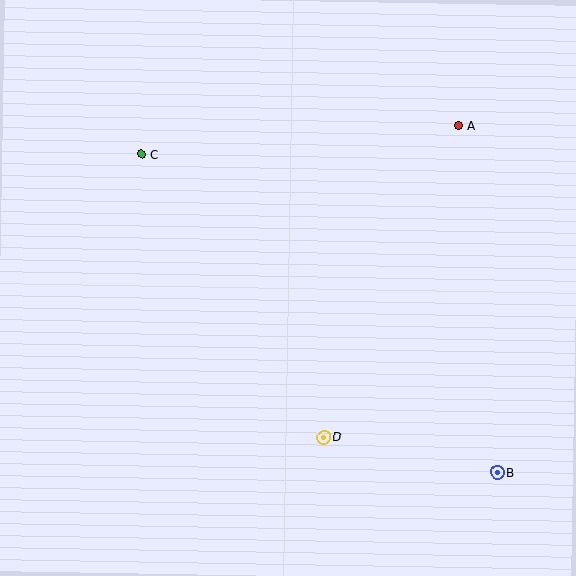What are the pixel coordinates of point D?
Point D is at (324, 437).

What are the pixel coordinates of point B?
Point B is at (497, 472).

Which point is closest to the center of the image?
Point D at (324, 437) is closest to the center.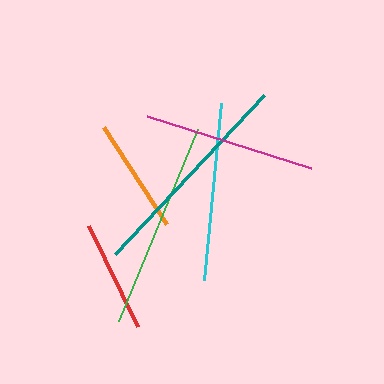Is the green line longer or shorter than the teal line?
The teal line is longer than the green line.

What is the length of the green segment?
The green segment is approximately 208 pixels long.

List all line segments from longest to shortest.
From longest to shortest: teal, green, cyan, magenta, orange, red.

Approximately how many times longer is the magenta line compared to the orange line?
The magenta line is approximately 1.5 times the length of the orange line.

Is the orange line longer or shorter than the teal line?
The teal line is longer than the orange line.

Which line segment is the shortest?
The red line is the shortest at approximately 112 pixels.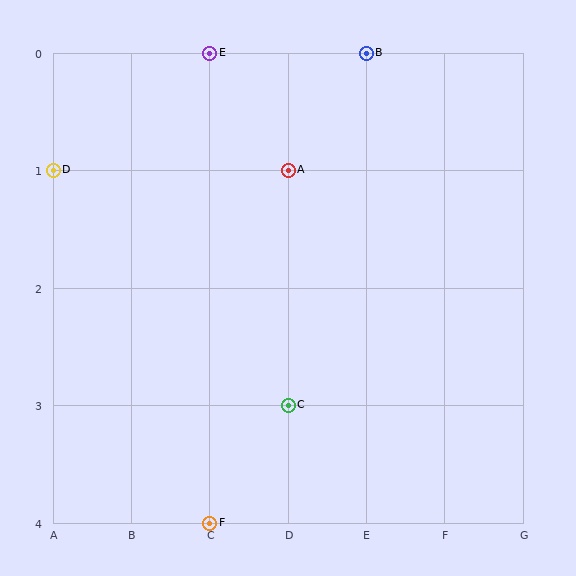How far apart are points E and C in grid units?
Points E and C are 1 column and 3 rows apart (about 3.2 grid units diagonally).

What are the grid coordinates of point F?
Point F is at grid coordinates (C, 4).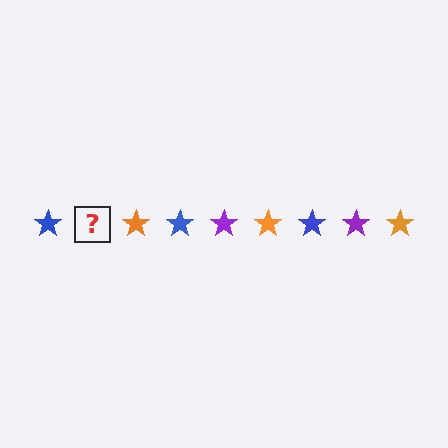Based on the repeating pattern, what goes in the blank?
The blank should be a purple star.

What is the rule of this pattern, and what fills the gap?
The rule is that the pattern cycles through blue, purple, orange stars. The gap should be filled with a purple star.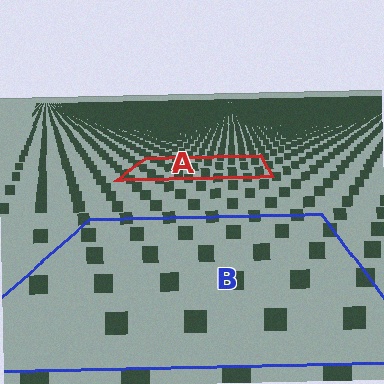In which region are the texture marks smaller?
The texture marks are smaller in region A, because it is farther away.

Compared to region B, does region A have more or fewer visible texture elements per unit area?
Region A has more texture elements per unit area — they are packed more densely because it is farther away.